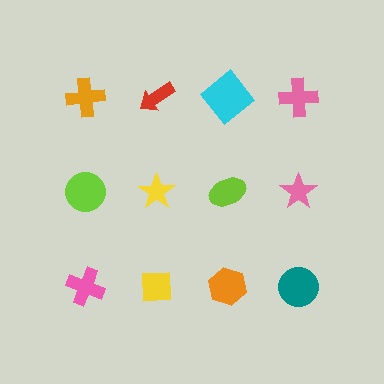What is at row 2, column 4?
A pink star.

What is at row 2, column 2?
A yellow star.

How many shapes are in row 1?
4 shapes.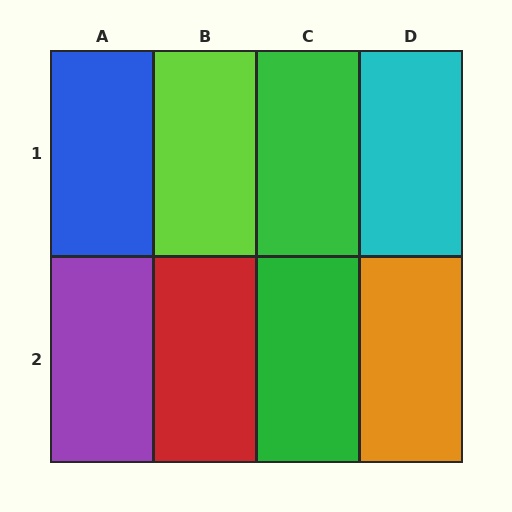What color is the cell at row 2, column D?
Orange.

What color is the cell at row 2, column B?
Red.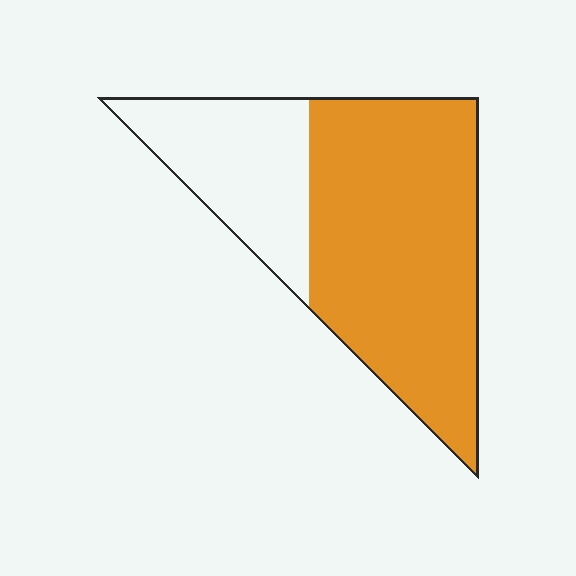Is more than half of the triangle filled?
Yes.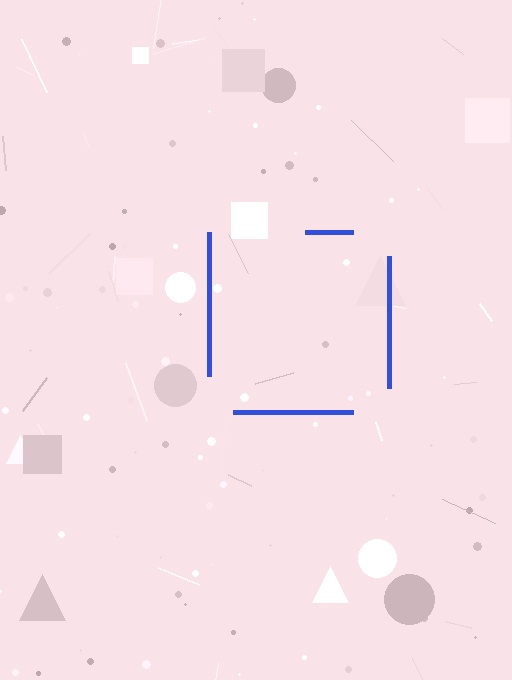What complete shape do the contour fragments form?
The contour fragments form a square.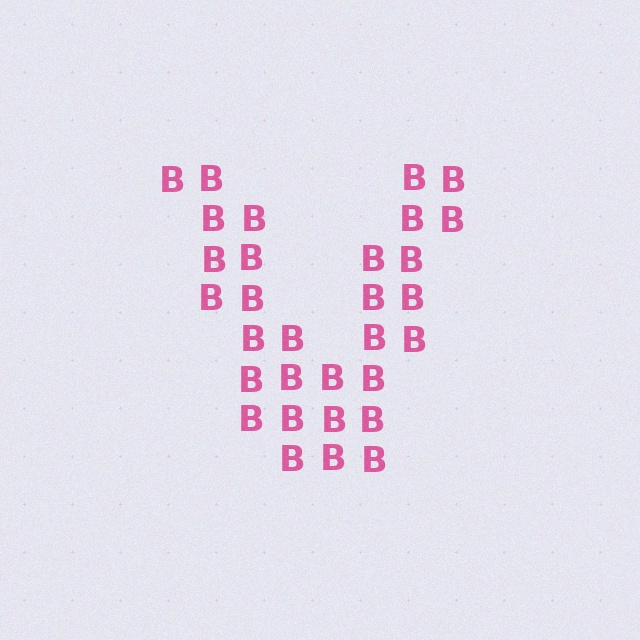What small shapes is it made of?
It is made of small letter B's.